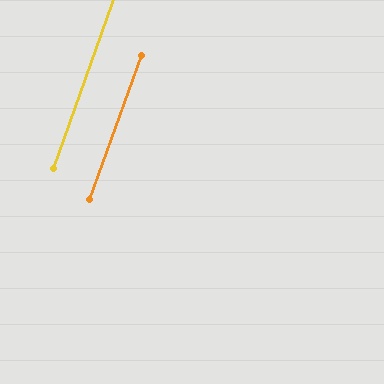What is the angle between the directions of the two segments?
Approximately 0 degrees.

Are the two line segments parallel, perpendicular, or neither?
Parallel — their directions differ by only 0.4°.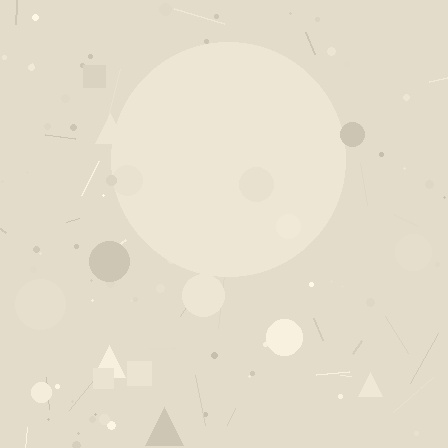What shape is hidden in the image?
A circle is hidden in the image.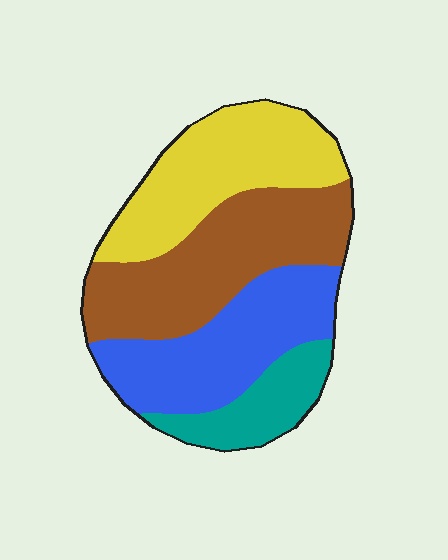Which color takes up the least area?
Teal, at roughly 15%.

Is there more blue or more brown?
Brown.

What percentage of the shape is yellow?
Yellow covers 28% of the shape.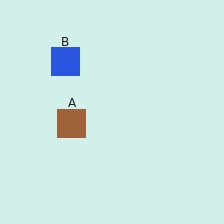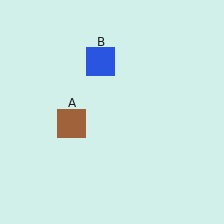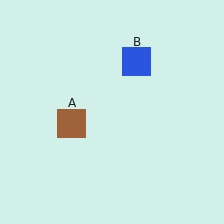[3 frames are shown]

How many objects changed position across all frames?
1 object changed position: blue square (object B).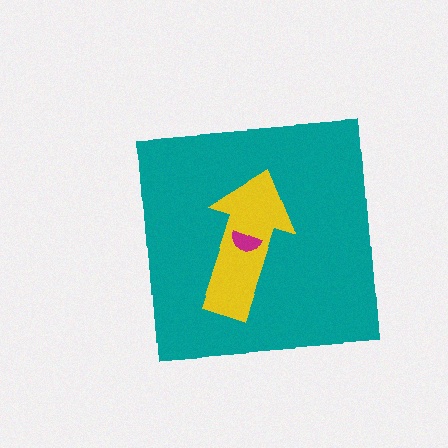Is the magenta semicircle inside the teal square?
Yes.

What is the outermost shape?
The teal square.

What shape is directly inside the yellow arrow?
The magenta semicircle.